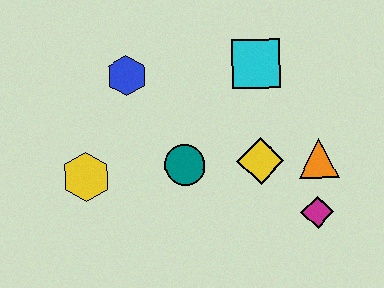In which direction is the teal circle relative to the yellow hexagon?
The teal circle is to the right of the yellow hexagon.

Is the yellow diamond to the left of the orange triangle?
Yes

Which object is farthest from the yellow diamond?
The yellow hexagon is farthest from the yellow diamond.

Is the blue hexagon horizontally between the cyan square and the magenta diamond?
No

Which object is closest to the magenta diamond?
The orange triangle is closest to the magenta diamond.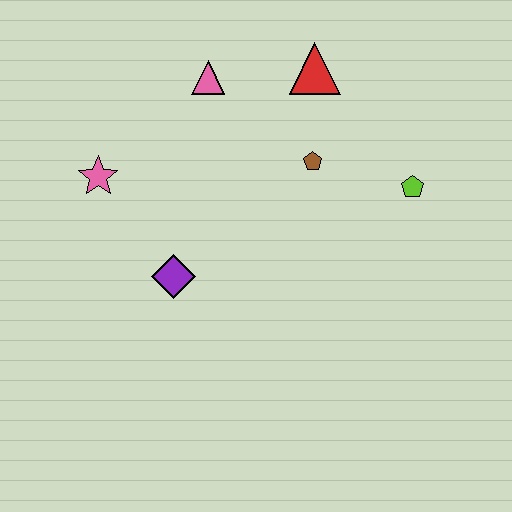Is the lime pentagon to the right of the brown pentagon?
Yes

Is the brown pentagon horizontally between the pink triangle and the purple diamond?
No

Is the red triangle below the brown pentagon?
No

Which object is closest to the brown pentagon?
The red triangle is closest to the brown pentagon.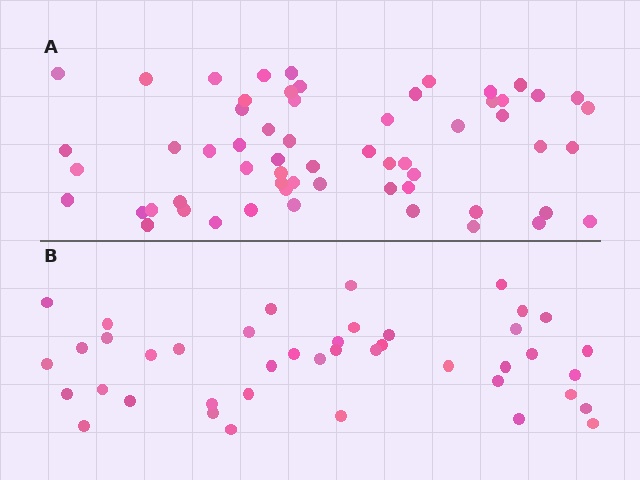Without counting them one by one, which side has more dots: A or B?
Region A (the top region) has more dots.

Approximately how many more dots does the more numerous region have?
Region A has approximately 20 more dots than region B.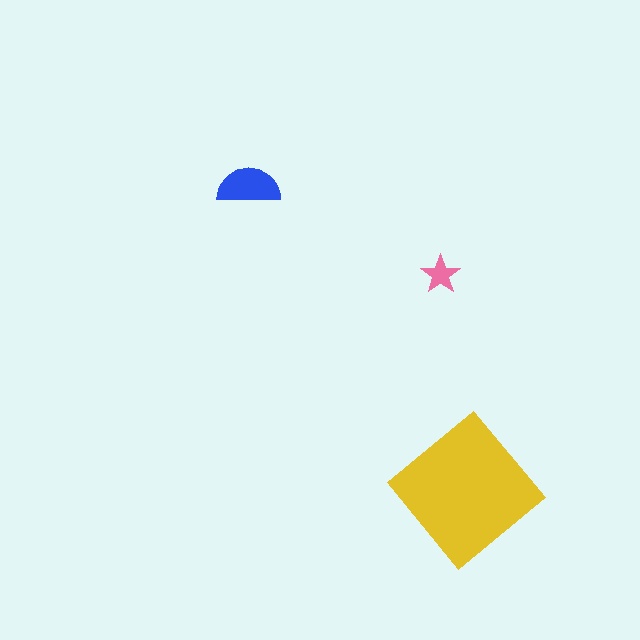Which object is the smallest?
The pink star.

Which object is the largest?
The yellow diamond.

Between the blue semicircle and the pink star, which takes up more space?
The blue semicircle.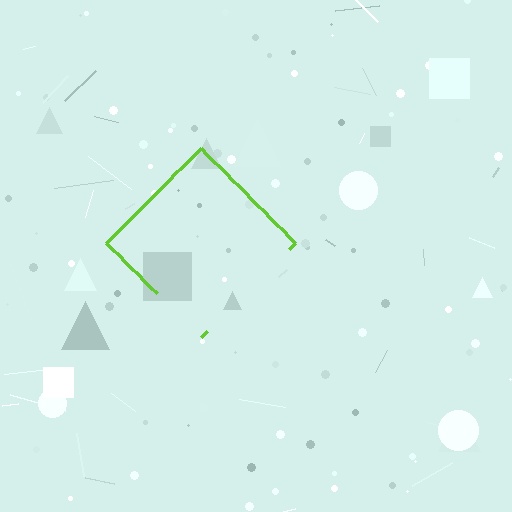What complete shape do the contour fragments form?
The contour fragments form a diamond.